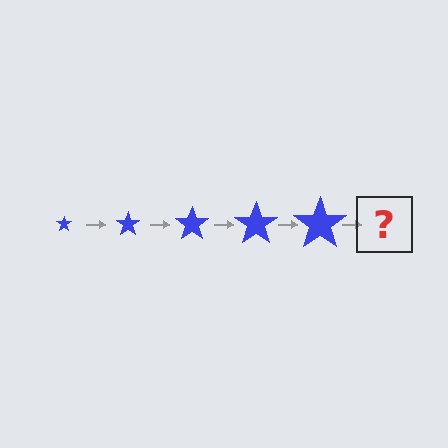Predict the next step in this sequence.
The next step is a blue star, larger than the previous one.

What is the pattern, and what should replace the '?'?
The pattern is that the star gets progressively larger each step. The '?' should be a blue star, larger than the previous one.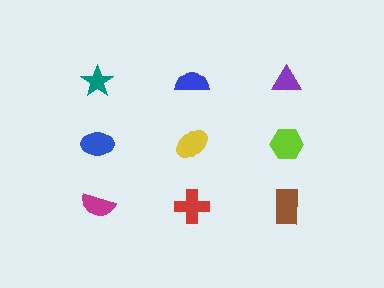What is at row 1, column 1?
A teal star.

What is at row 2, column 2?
A yellow ellipse.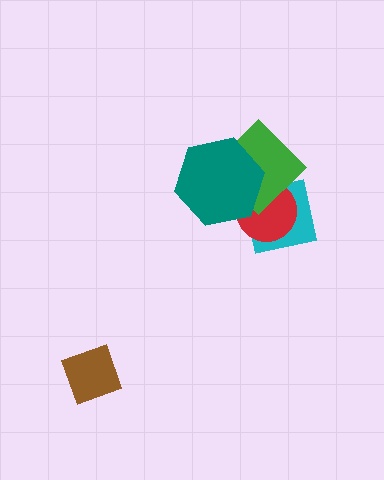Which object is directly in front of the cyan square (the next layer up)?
The red circle is directly in front of the cyan square.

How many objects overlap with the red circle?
3 objects overlap with the red circle.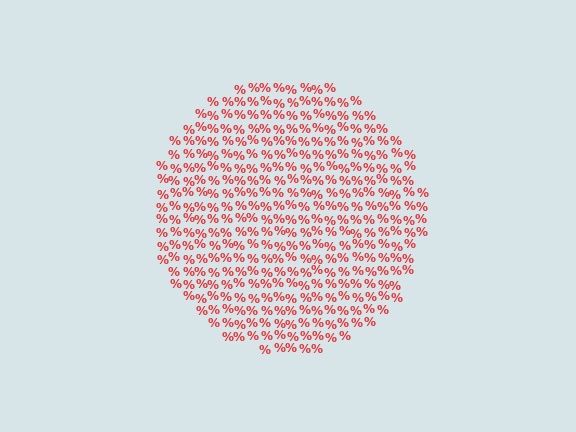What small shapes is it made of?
It is made of small percent signs.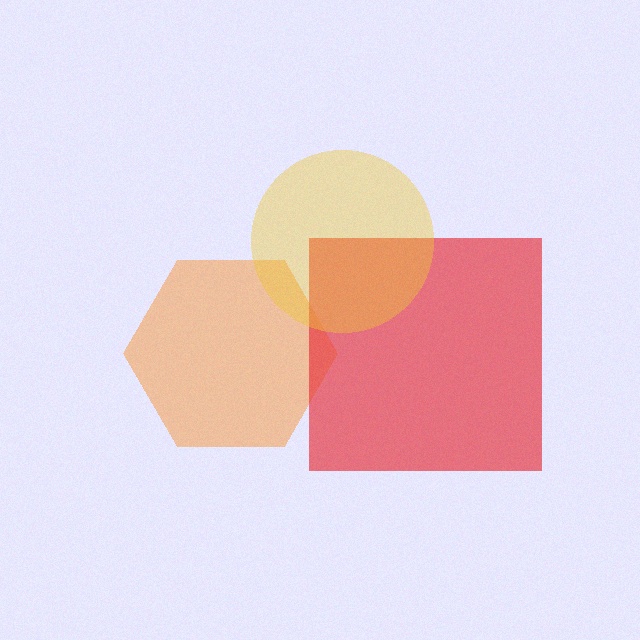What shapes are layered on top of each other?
The layered shapes are: an orange hexagon, a red square, a yellow circle.